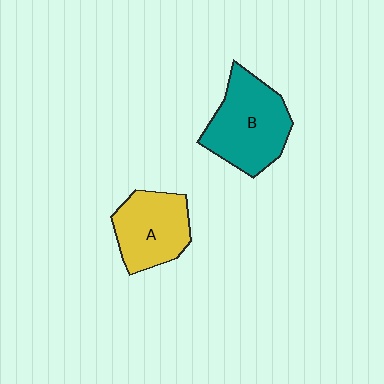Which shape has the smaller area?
Shape A (yellow).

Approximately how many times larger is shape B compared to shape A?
Approximately 1.3 times.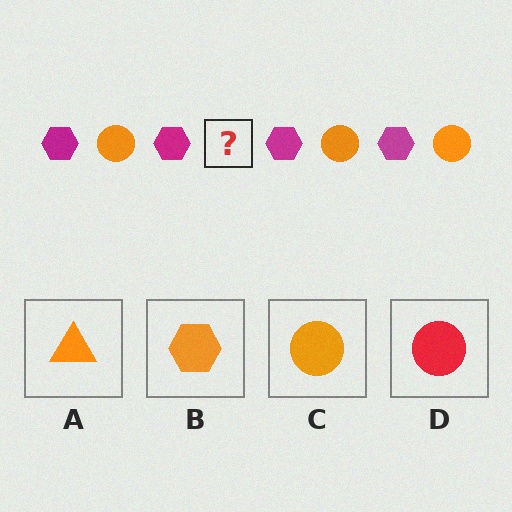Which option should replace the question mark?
Option C.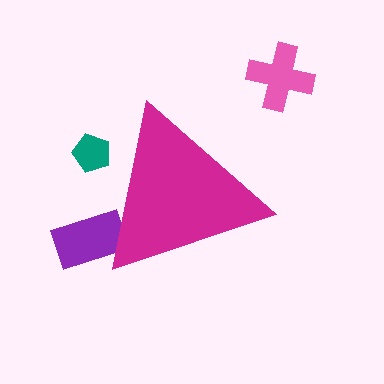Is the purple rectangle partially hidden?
Yes, the purple rectangle is partially hidden behind the magenta triangle.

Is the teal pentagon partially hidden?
Yes, the teal pentagon is partially hidden behind the magenta triangle.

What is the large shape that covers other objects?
A magenta triangle.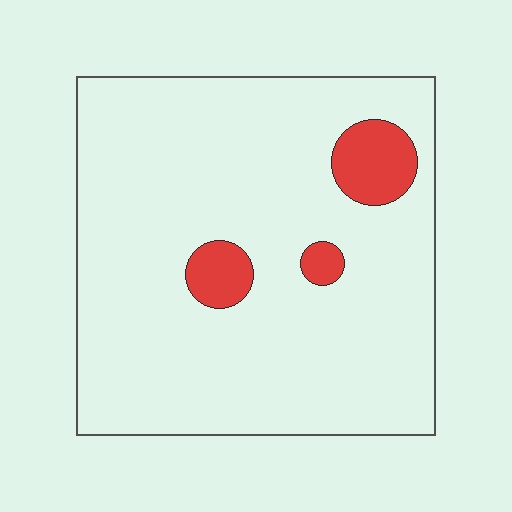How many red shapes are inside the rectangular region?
3.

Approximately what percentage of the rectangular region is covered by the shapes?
Approximately 10%.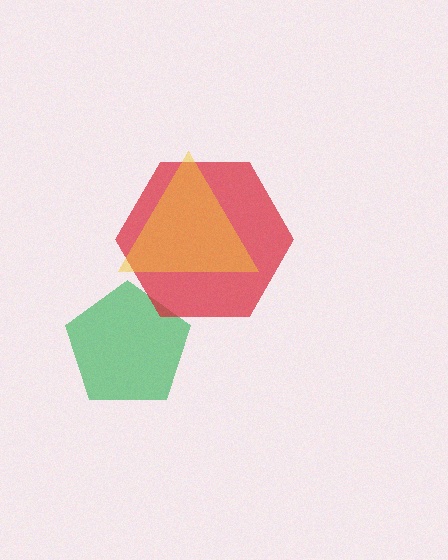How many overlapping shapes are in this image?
There are 3 overlapping shapes in the image.